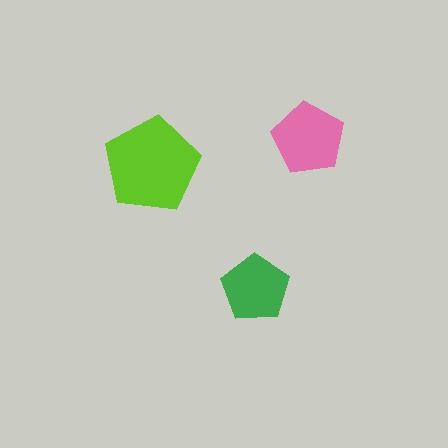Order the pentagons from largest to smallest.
the lime one, the pink one, the green one.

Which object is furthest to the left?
The lime pentagon is leftmost.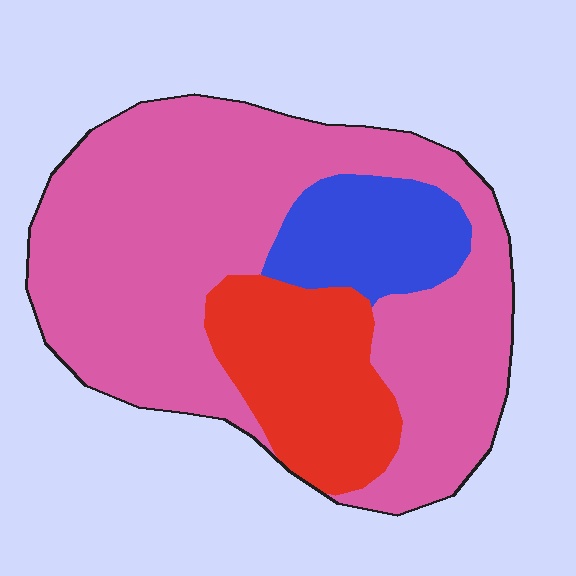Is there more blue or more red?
Red.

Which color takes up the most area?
Pink, at roughly 65%.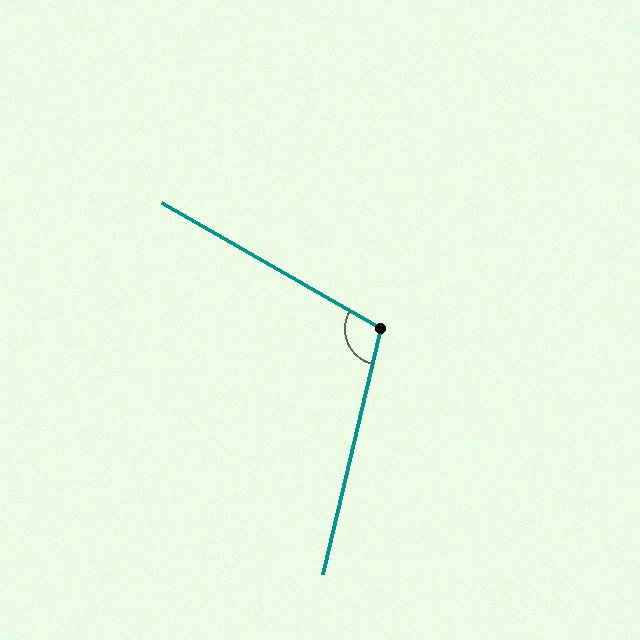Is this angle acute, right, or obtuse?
It is obtuse.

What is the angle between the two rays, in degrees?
Approximately 106 degrees.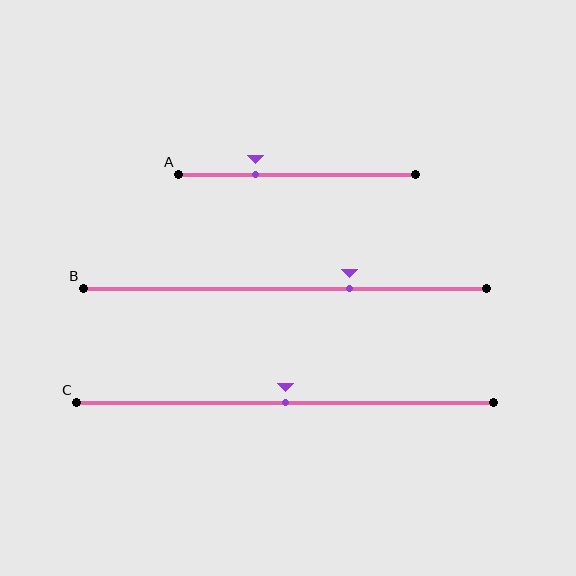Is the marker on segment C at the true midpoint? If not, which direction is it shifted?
Yes, the marker on segment C is at the true midpoint.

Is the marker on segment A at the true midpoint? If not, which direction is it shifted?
No, the marker on segment A is shifted to the left by about 18% of the segment length.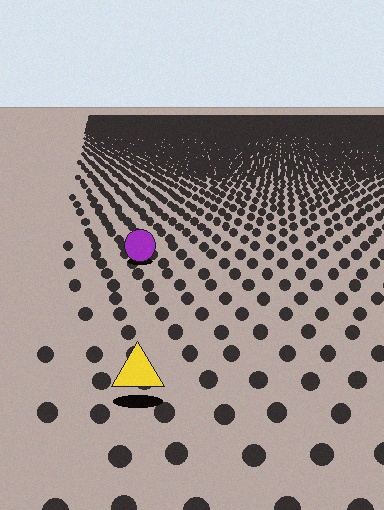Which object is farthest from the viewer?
The purple circle is farthest from the viewer. It appears smaller and the ground texture around it is denser.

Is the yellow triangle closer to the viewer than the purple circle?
Yes. The yellow triangle is closer — you can tell from the texture gradient: the ground texture is coarser near it.